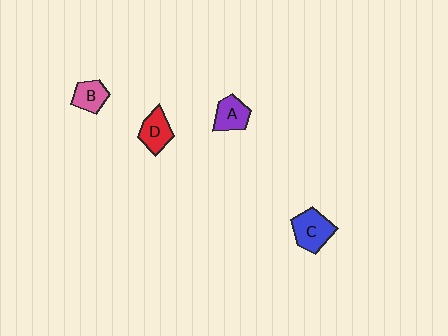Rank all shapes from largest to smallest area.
From largest to smallest: C (blue), D (red), A (purple), B (pink).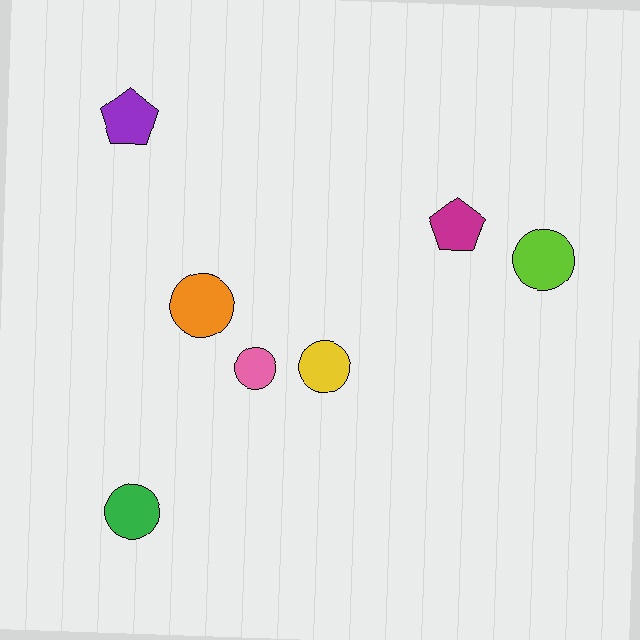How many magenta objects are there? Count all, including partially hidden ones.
There is 1 magenta object.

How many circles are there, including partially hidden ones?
There are 5 circles.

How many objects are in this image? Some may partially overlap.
There are 7 objects.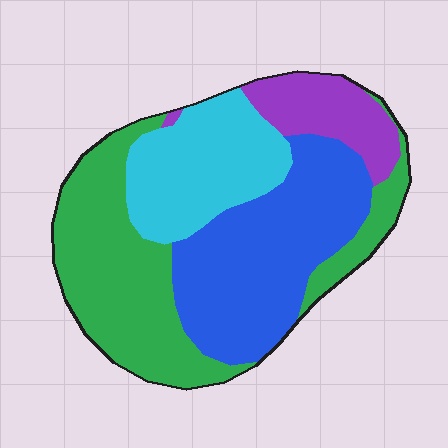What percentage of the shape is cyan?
Cyan covers around 20% of the shape.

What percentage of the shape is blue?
Blue covers around 35% of the shape.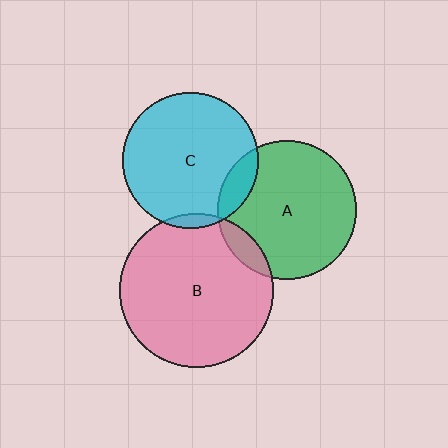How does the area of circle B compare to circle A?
Approximately 1.2 times.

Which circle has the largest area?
Circle B (pink).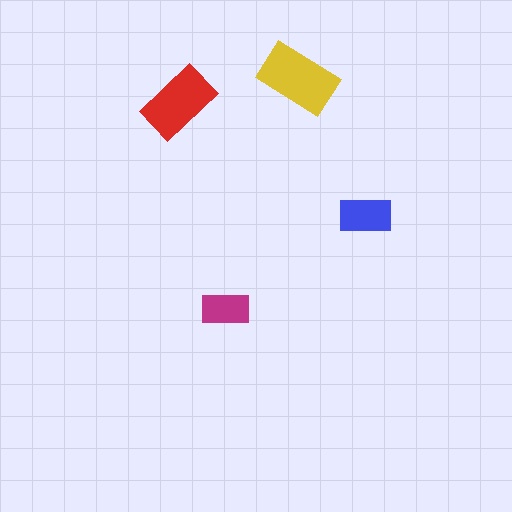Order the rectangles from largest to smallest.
the yellow one, the red one, the blue one, the magenta one.